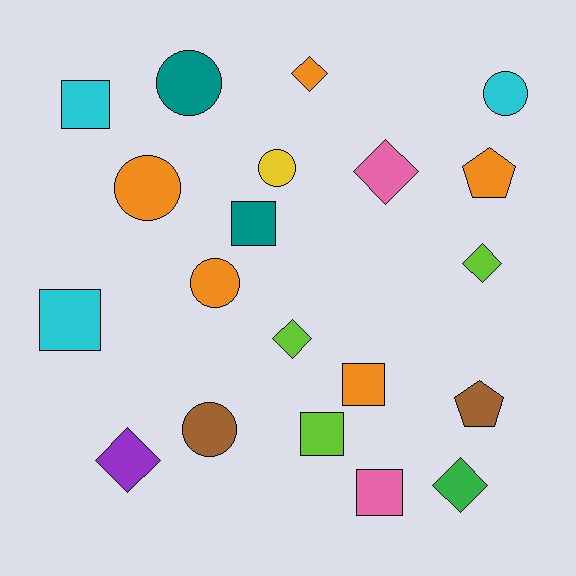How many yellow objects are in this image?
There is 1 yellow object.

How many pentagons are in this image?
There are 2 pentagons.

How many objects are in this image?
There are 20 objects.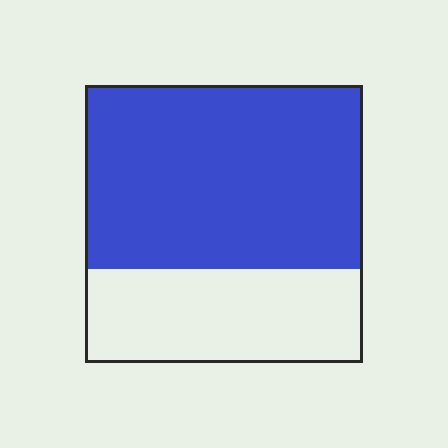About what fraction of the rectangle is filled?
About two thirds (2/3).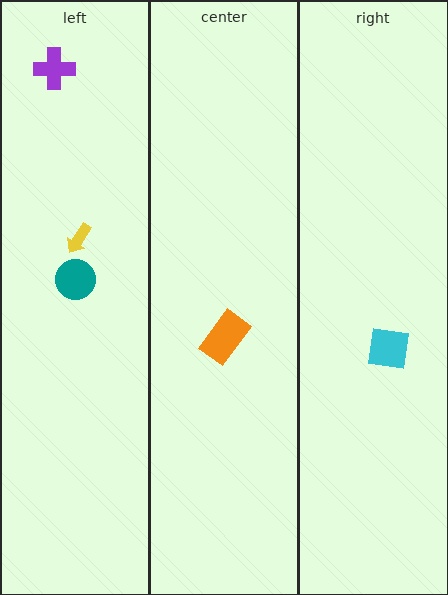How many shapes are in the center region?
1.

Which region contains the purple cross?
The left region.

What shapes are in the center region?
The orange rectangle.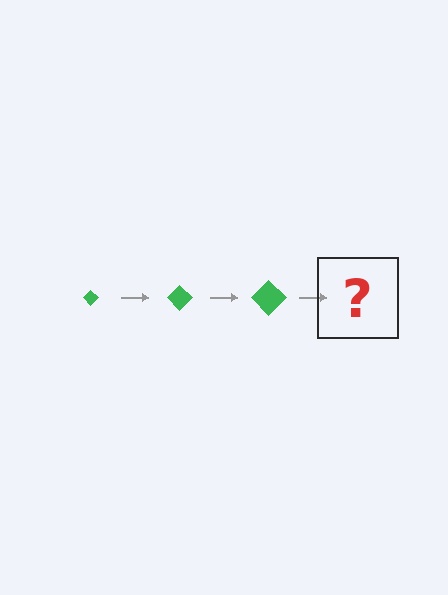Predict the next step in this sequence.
The next step is a green diamond, larger than the previous one.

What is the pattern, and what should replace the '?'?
The pattern is that the diamond gets progressively larger each step. The '?' should be a green diamond, larger than the previous one.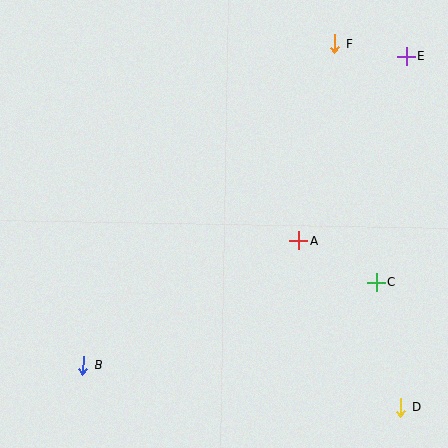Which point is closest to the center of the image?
Point A at (298, 241) is closest to the center.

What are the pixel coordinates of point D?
Point D is at (401, 407).